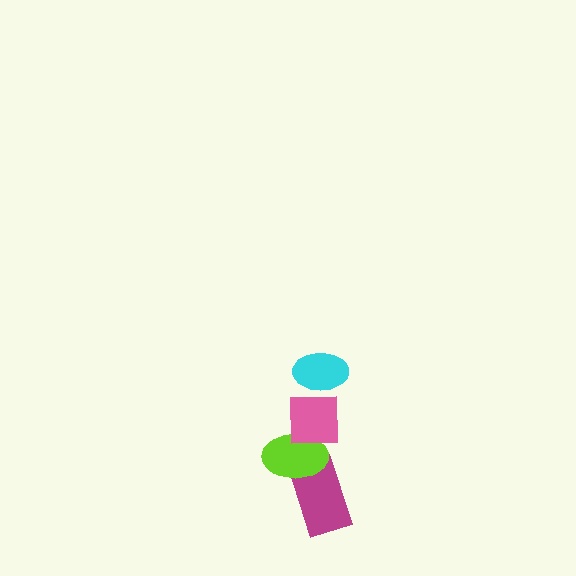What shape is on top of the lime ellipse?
The pink square is on top of the lime ellipse.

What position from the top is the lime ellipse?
The lime ellipse is 3rd from the top.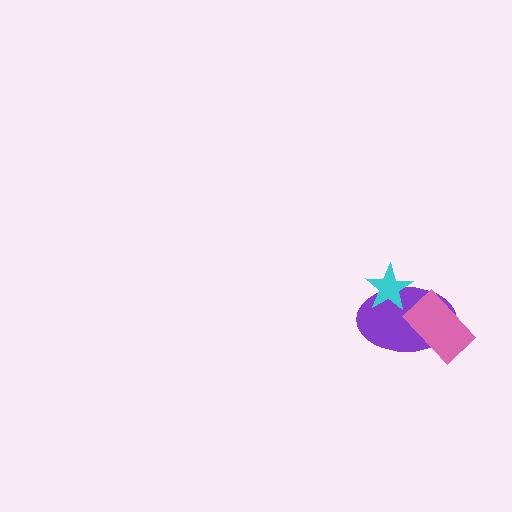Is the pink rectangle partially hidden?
No, no other shape covers it.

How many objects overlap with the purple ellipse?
2 objects overlap with the purple ellipse.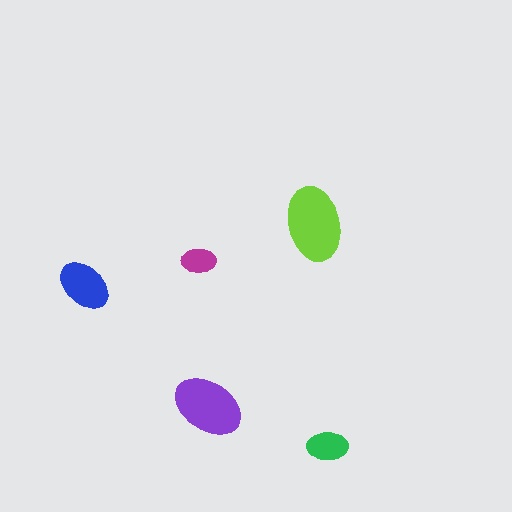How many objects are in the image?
There are 5 objects in the image.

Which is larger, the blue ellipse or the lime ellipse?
The lime one.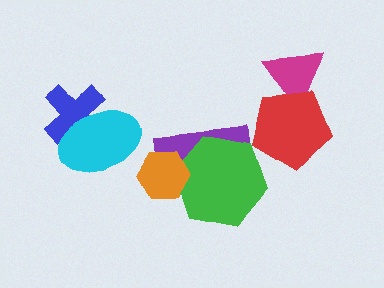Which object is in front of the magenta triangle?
The red pentagon is in front of the magenta triangle.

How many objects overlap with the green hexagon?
2 objects overlap with the green hexagon.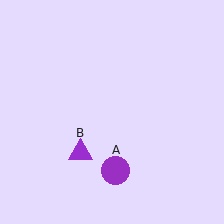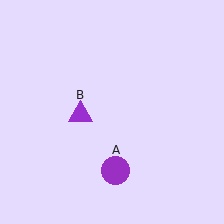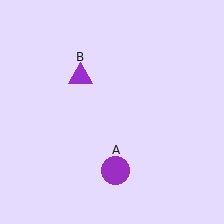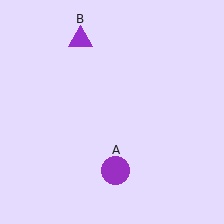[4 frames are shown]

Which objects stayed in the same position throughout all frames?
Purple circle (object A) remained stationary.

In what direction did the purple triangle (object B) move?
The purple triangle (object B) moved up.